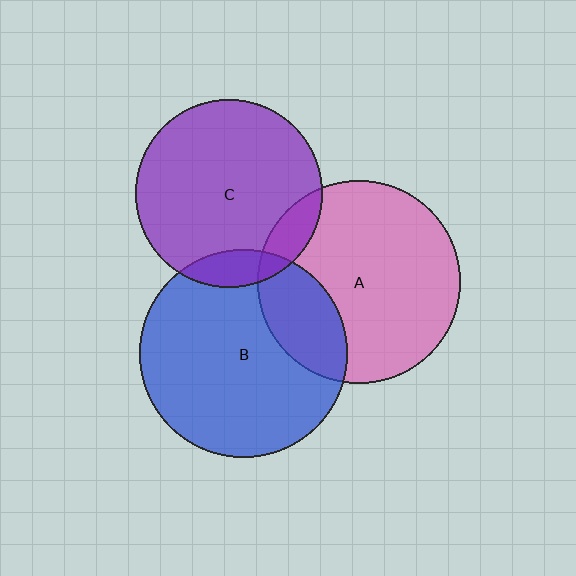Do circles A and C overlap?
Yes.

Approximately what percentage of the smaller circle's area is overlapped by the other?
Approximately 10%.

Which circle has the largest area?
Circle B (blue).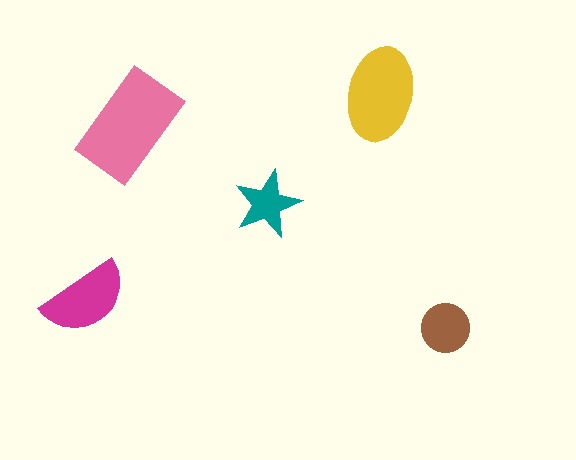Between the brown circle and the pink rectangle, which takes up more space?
The pink rectangle.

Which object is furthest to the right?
The brown circle is rightmost.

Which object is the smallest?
The teal star.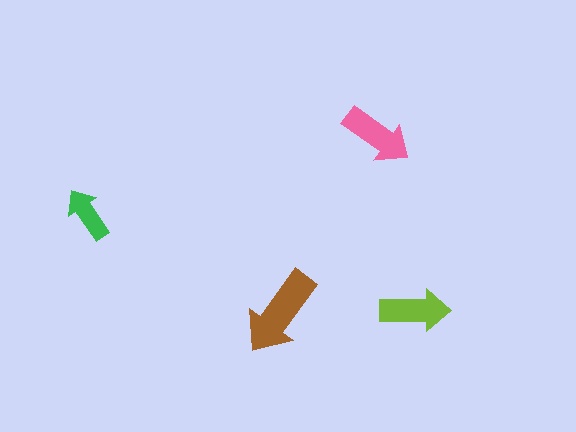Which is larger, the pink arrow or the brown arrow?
The brown one.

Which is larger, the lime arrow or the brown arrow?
The brown one.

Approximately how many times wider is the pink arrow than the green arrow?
About 1.5 times wider.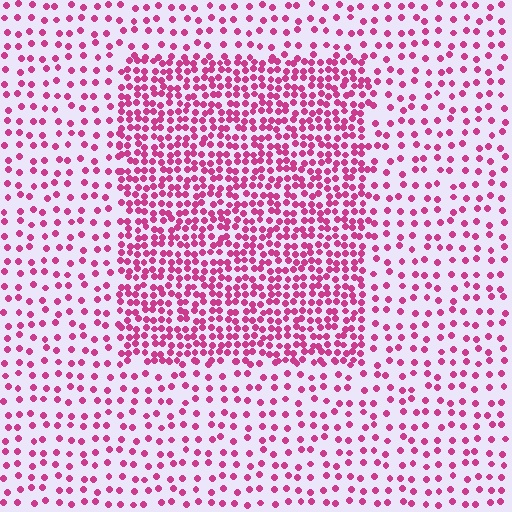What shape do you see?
I see a rectangle.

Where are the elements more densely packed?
The elements are more densely packed inside the rectangle boundary.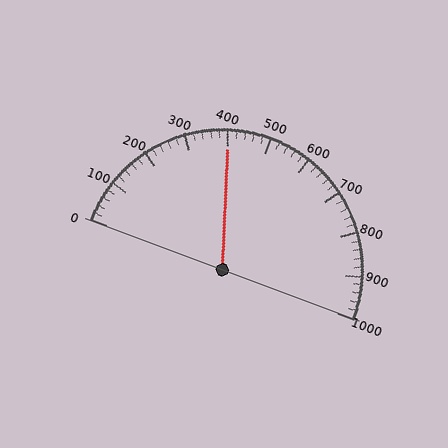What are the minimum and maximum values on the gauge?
The gauge ranges from 0 to 1000.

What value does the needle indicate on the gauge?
The needle indicates approximately 400.